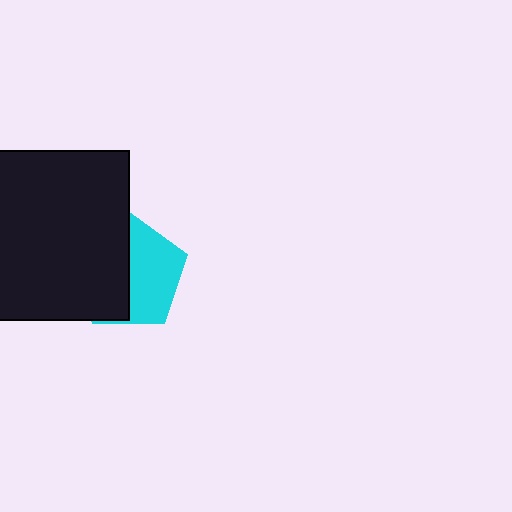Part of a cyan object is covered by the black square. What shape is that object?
It is a pentagon.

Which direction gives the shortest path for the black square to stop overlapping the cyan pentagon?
Moving left gives the shortest separation.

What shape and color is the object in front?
The object in front is a black square.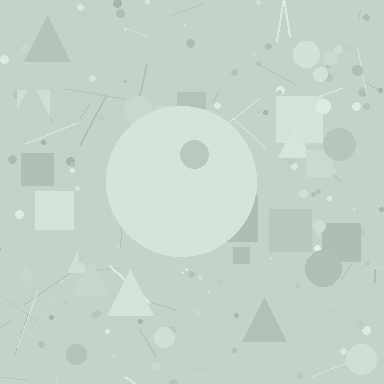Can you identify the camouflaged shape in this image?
The camouflaged shape is a circle.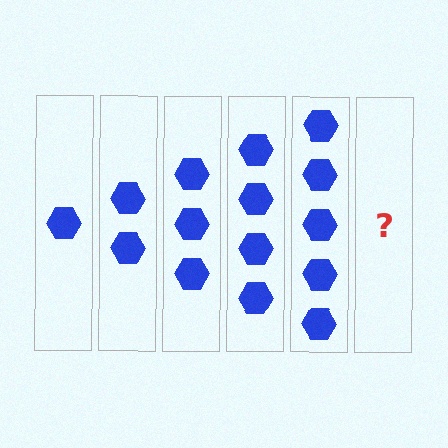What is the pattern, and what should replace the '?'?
The pattern is that each step adds one more hexagon. The '?' should be 6 hexagons.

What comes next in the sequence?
The next element should be 6 hexagons.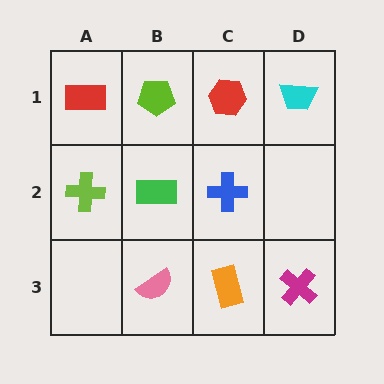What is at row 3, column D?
A magenta cross.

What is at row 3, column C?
An orange rectangle.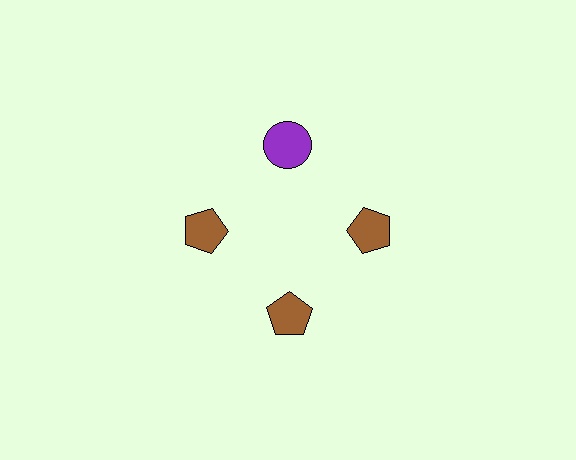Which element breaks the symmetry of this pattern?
The purple circle at roughly the 12 o'clock position breaks the symmetry. All other shapes are brown pentagons.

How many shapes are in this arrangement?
There are 4 shapes arranged in a ring pattern.